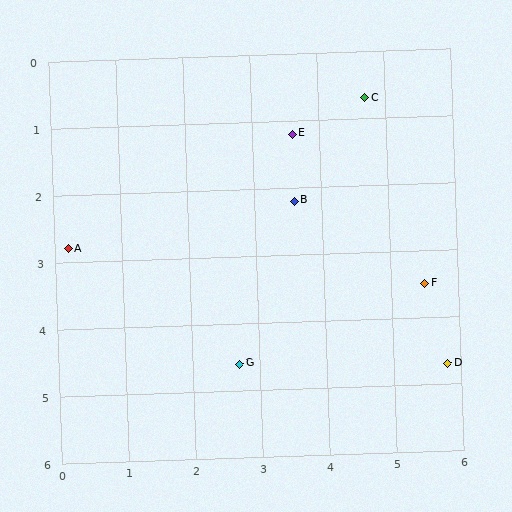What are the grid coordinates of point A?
Point A is at approximately (0.2, 2.8).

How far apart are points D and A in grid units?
Points D and A are about 5.9 grid units apart.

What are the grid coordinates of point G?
Point G is at approximately (2.7, 4.6).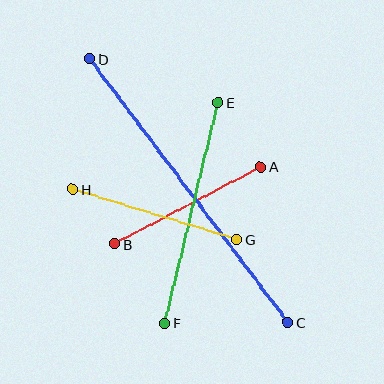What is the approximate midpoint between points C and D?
The midpoint is at approximately (189, 191) pixels.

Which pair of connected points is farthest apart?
Points C and D are farthest apart.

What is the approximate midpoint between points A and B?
The midpoint is at approximately (188, 205) pixels.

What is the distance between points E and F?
The distance is approximately 227 pixels.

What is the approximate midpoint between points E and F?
The midpoint is at approximately (191, 213) pixels.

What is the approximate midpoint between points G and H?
The midpoint is at approximately (155, 214) pixels.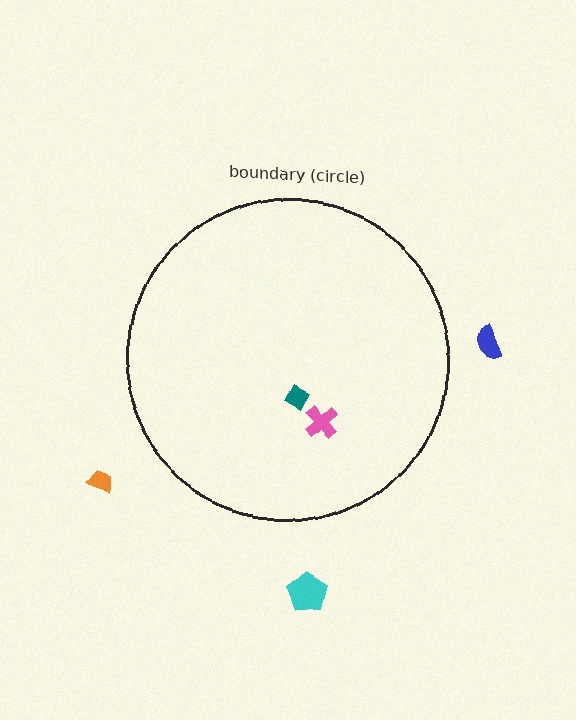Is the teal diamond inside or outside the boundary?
Inside.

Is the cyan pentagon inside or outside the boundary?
Outside.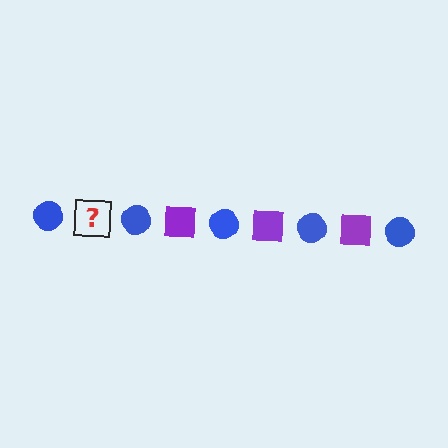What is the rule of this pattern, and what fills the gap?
The rule is that the pattern alternates between blue circle and purple square. The gap should be filled with a purple square.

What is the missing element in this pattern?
The missing element is a purple square.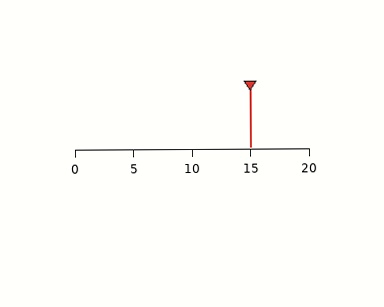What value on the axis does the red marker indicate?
The marker indicates approximately 15.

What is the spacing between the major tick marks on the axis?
The major ticks are spaced 5 apart.